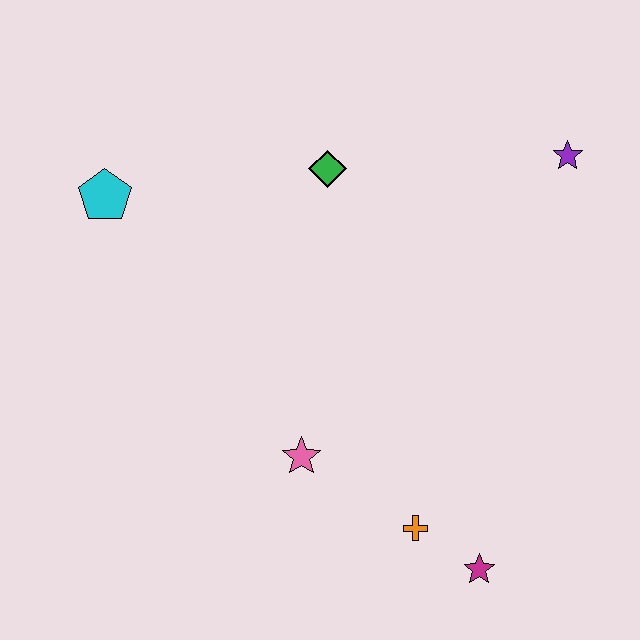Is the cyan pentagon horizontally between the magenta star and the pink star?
No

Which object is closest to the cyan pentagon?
The green diamond is closest to the cyan pentagon.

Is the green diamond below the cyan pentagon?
No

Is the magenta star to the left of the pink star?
No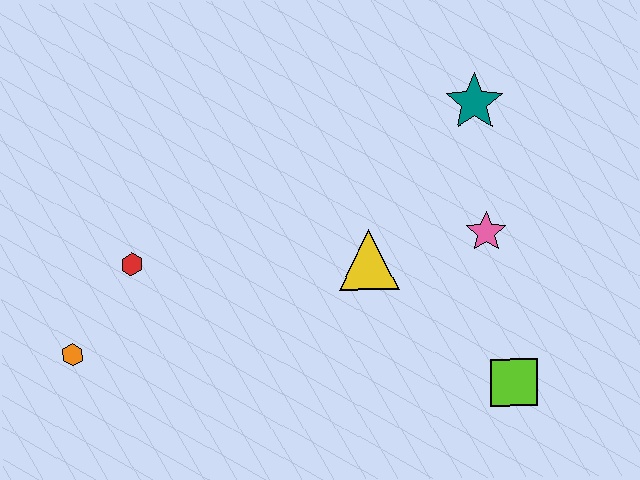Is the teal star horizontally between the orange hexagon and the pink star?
Yes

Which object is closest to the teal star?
The pink star is closest to the teal star.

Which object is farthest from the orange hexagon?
The teal star is farthest from the orange hexagon.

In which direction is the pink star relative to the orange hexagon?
The pink star is to the right of the orange hexagon.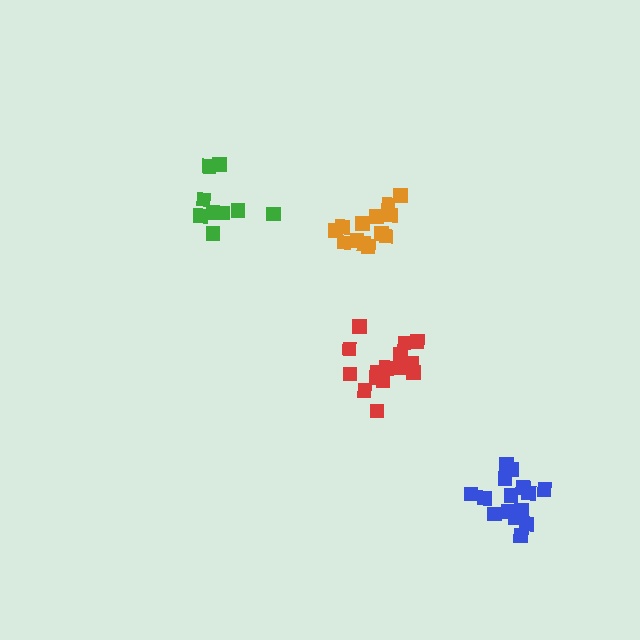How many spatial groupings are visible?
There are 4 spatial groupings.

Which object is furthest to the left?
The green cluster is leftmost.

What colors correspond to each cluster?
The clusters are colored: red, green, blue, orange.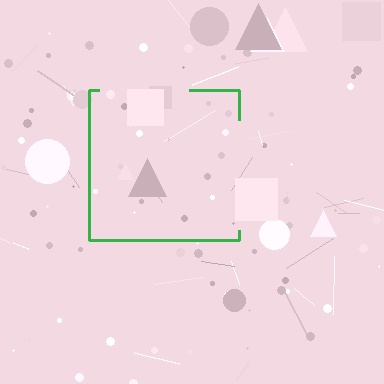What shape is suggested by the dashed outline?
The dashed outline suggests a square.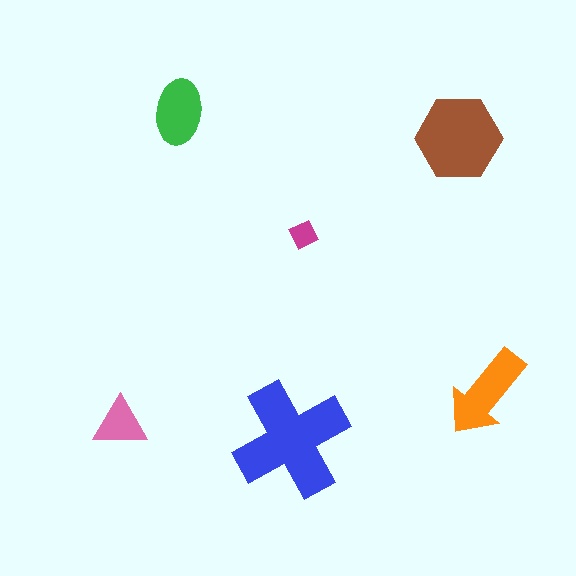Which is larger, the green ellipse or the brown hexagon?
The brown hexagon.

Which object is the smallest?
The magenta diamond.